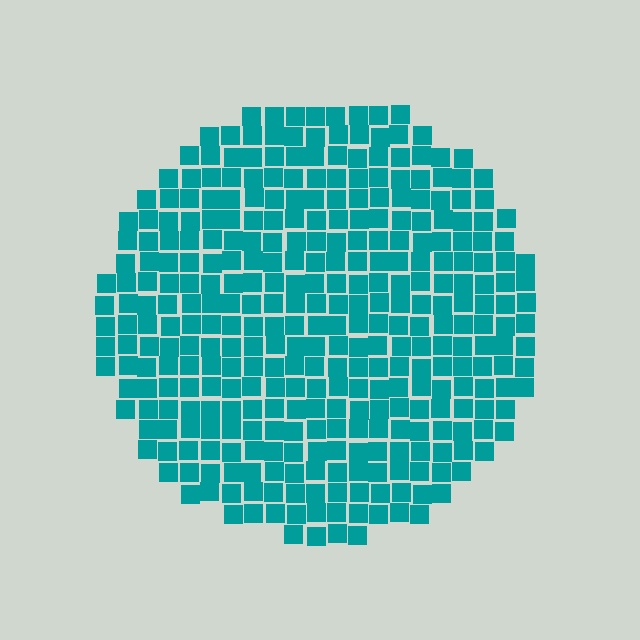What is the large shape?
The large shape is a circle.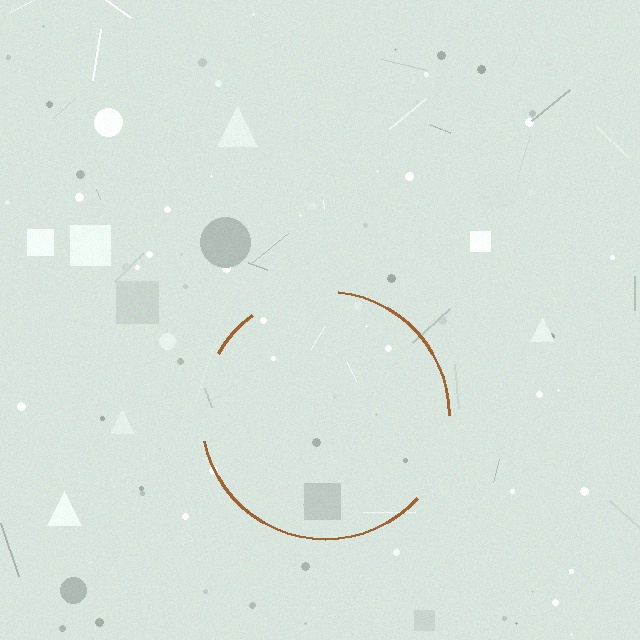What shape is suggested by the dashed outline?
The dashed outline suggests a circle.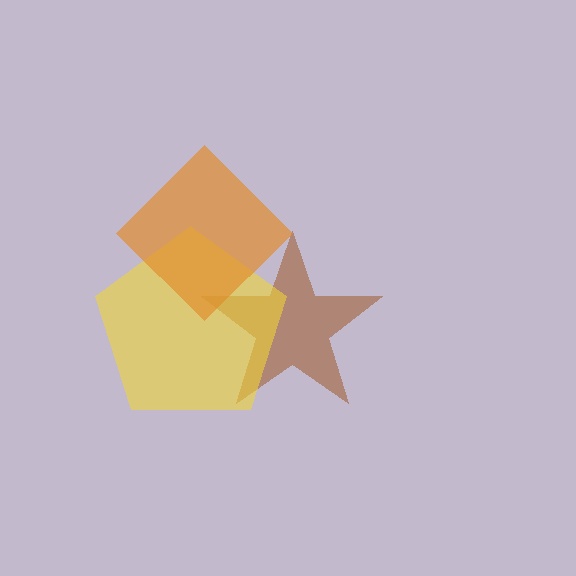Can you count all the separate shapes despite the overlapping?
Yes, there are 3 separate shapes.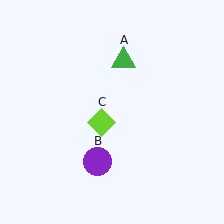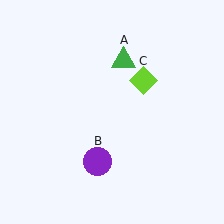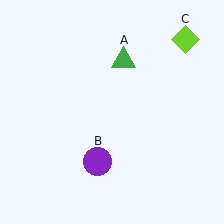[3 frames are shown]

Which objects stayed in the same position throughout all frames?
Green triangle (object A) and purple circle (object B) remained stationary.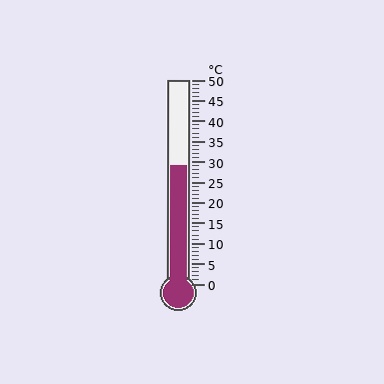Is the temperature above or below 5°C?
The temperature is above 5°C.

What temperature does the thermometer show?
The thermometer shows approximately 29°C.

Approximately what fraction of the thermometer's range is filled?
The thermometer is filled to approximately 60% of its range.